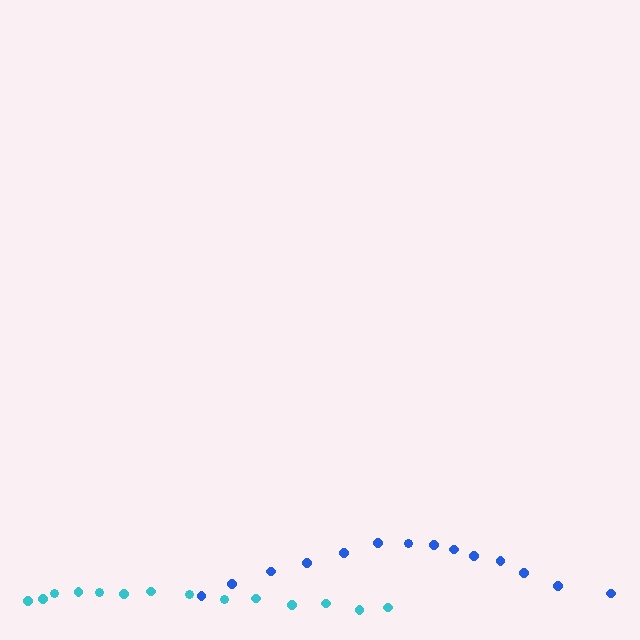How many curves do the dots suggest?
There are 2 distinct paths.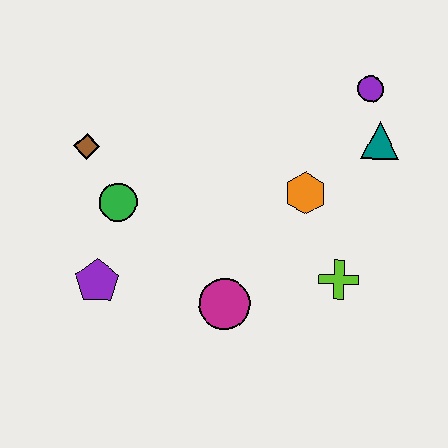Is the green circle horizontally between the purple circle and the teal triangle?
No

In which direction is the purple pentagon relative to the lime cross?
The purple pentagon is to the left of the lime cross.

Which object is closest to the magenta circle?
The lime cross is closest to the magenta circle.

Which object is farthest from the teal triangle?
The purple pentagon is farthest from the teal triangle.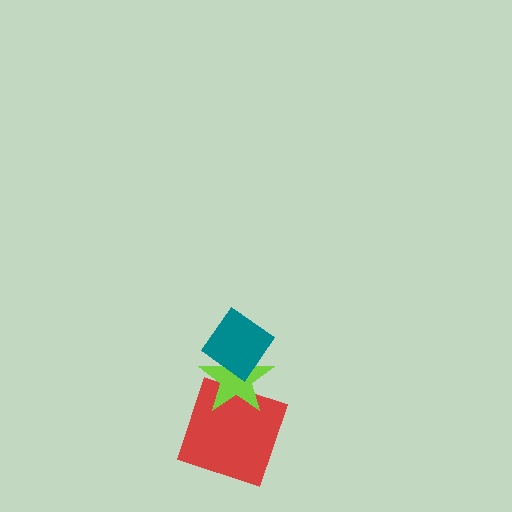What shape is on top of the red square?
The lime star is on top of the red square.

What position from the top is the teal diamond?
The teal diamond is 1st from the top.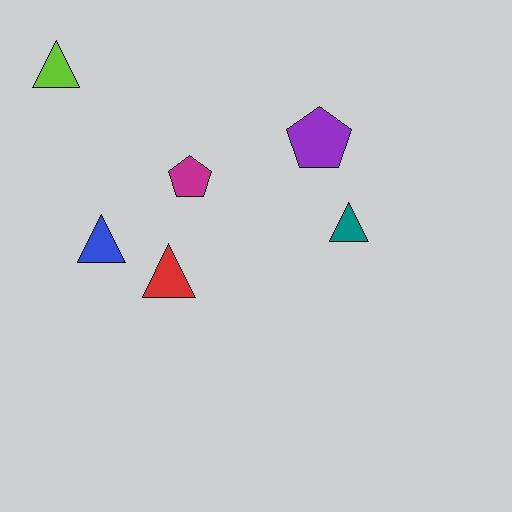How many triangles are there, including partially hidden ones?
There are 4 triangles.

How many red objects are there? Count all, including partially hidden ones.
There is 1 red object.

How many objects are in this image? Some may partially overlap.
There are 6 objects.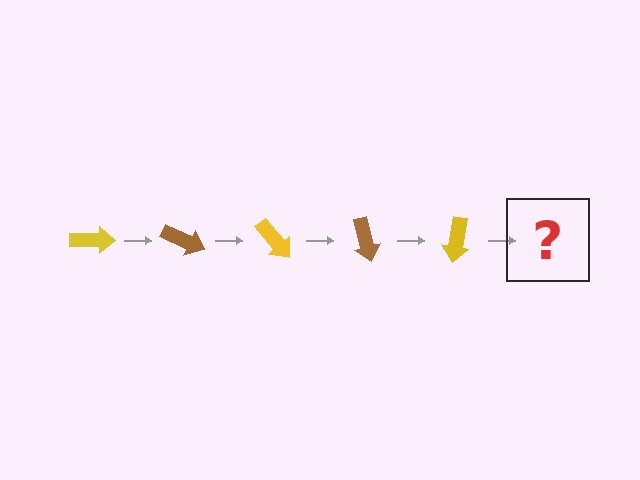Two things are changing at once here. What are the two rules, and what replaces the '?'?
The two rules are that it rotates 25 degrees each step and the color cycles through yellow and brown. The '?' should be a brown arrow, rotated 125 degrees from the start.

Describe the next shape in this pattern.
It should be a brown arrow, rotated 125 degrees from the start.